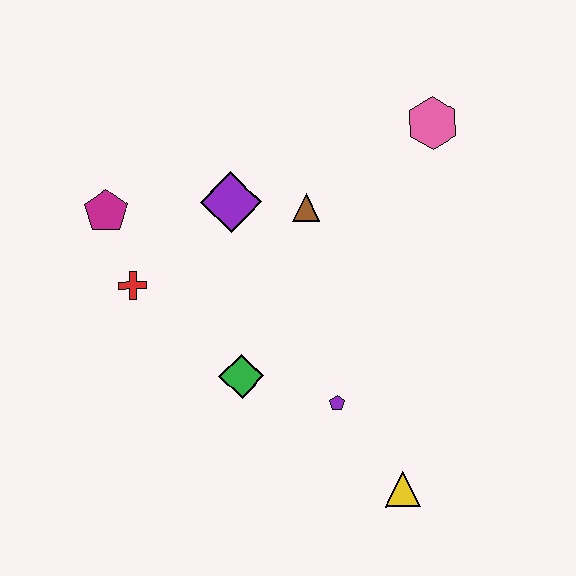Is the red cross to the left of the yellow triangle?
Yes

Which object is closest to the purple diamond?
The brown triangle is closest to the purple diamond.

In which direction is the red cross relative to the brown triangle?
The red cross is to the left of the brown triangle.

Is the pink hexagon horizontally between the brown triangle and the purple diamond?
No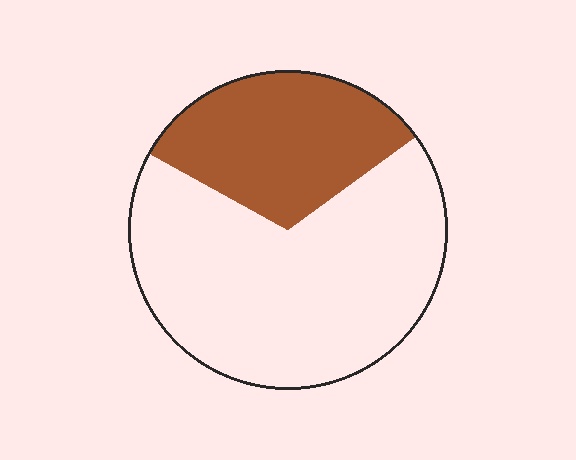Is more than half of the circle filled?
No.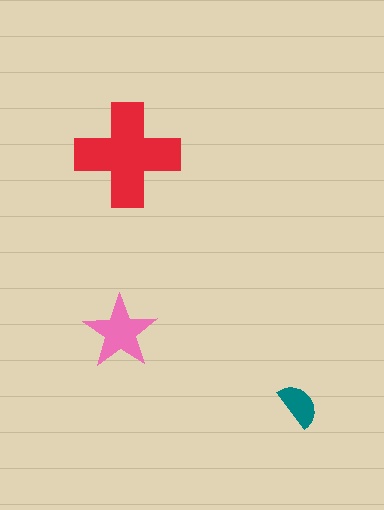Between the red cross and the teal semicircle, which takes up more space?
The red cross.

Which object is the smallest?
The teal semicircle.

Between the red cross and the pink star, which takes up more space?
The red cross.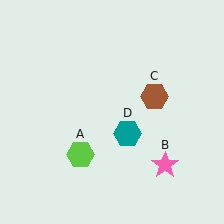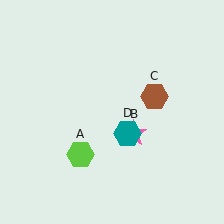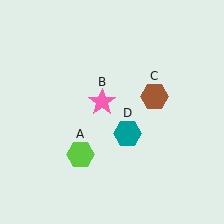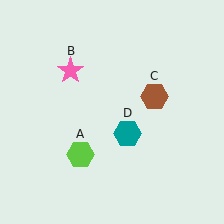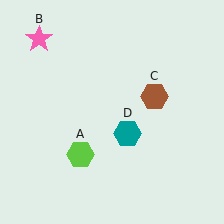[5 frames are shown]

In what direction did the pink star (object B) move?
The pink star (object B) moved up and to the left.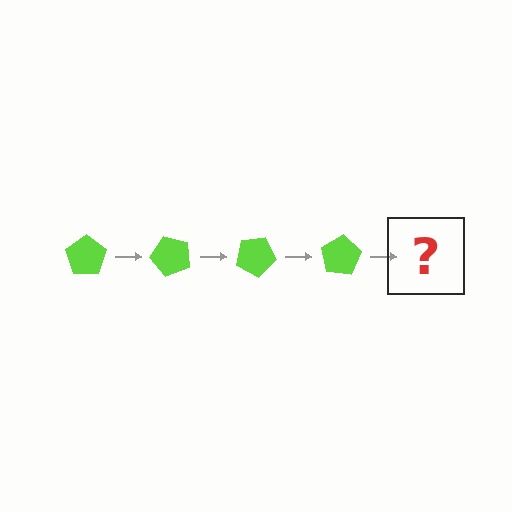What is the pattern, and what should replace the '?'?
The pattern is that the pentagon rotates 50 degrees each step. The '?' should be a lime pentagon rotated 200 degrees.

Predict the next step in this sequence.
The next step is a lime pentagon rotated 200 degrees.